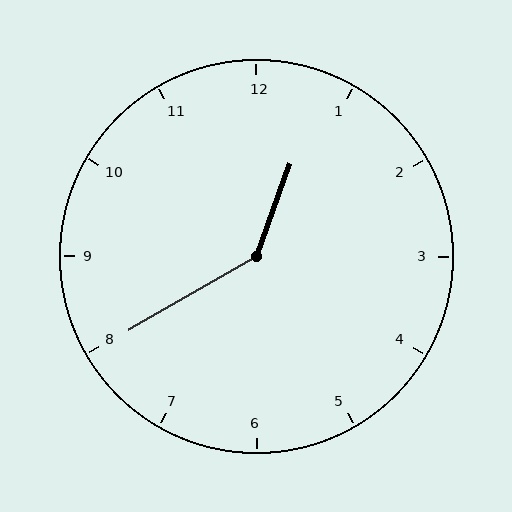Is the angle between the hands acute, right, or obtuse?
It is obtuse.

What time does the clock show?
12:40.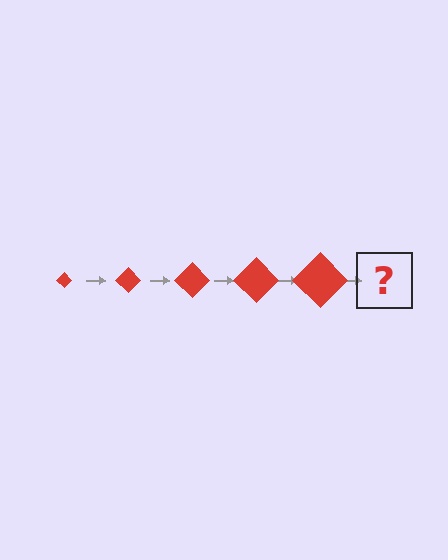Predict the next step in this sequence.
The next step is a red diamond, larger than the previous one.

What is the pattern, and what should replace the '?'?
The pattern is that the diamond gets progressively larger each step. The '?' should be a red diamond, larger than the previous one.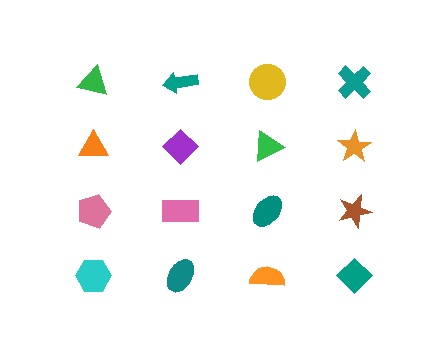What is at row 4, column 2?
A teal ellipse.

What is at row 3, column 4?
A brown star.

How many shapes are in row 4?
4 shapes.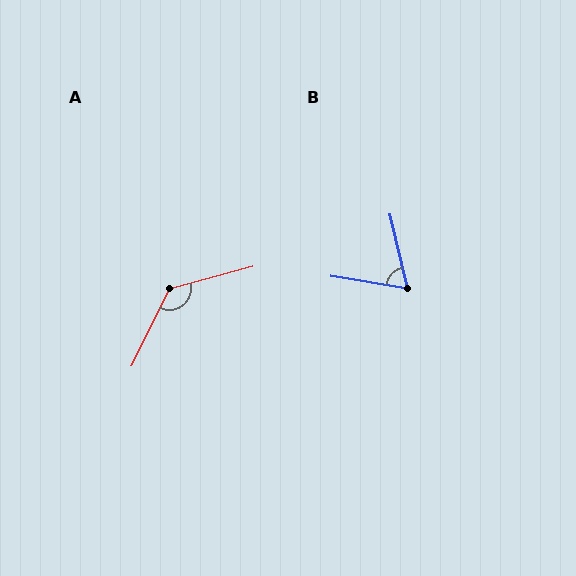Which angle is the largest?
A, at approximately 131 degrees.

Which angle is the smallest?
B, at approximately 68 degrees.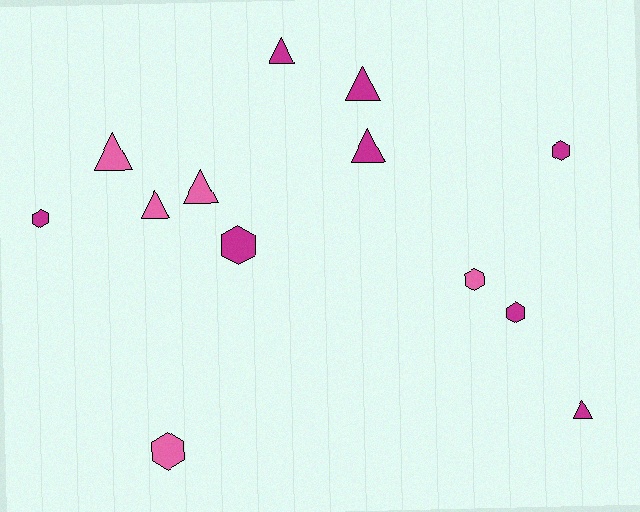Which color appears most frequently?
Magenta, with 8 objects.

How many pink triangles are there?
There are 3 pink triangles.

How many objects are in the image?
There are 13 objects.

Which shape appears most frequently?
Triangle, with 7 objects.